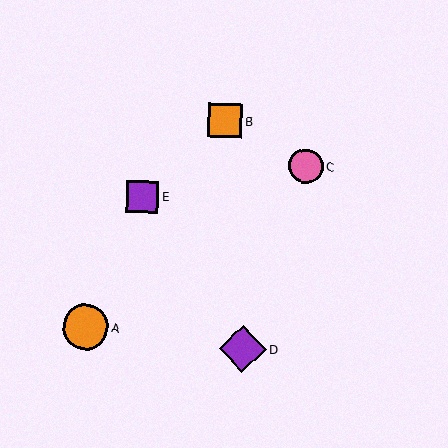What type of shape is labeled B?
Shape B is an orange square.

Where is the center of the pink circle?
The center of the pink circle is at (306, 166).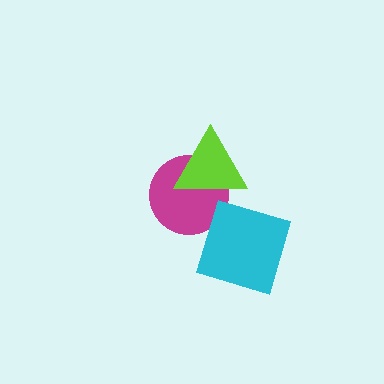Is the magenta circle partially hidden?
Yes, it is partially covered by another shape.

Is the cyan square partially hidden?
No, no other shape covers it.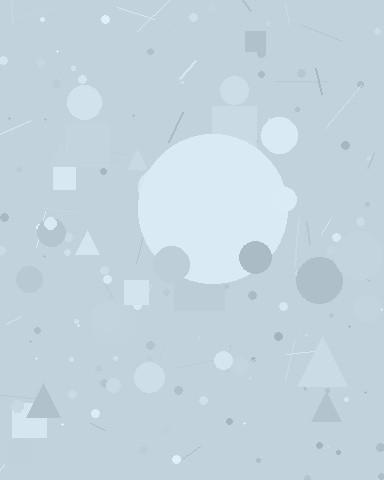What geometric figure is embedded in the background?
A circle is embedded in the background.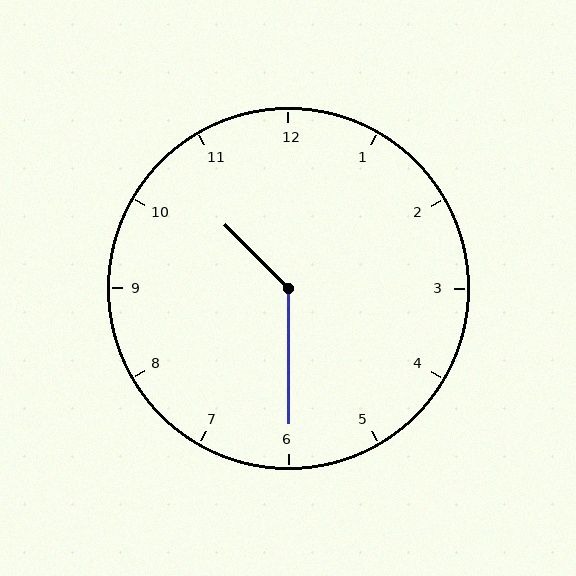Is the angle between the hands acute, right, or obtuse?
It is obtuse.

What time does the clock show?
10:30.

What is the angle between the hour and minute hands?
Approximately 135 degrees.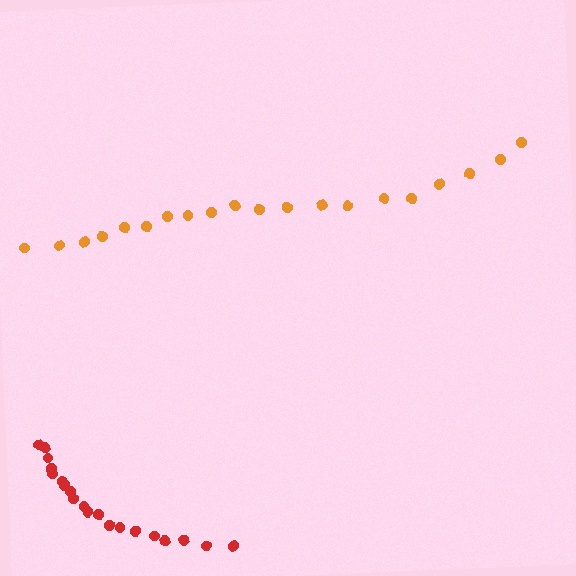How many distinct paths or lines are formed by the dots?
There are 2 distinct paths.